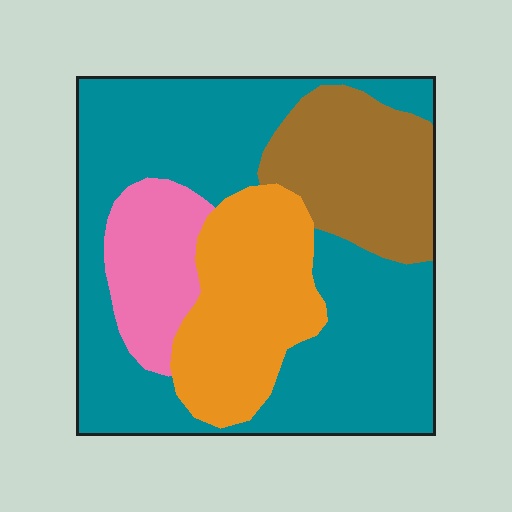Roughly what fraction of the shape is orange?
Orange takes up less than a quarter of the shape.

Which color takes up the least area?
Pink, at roughly 10%.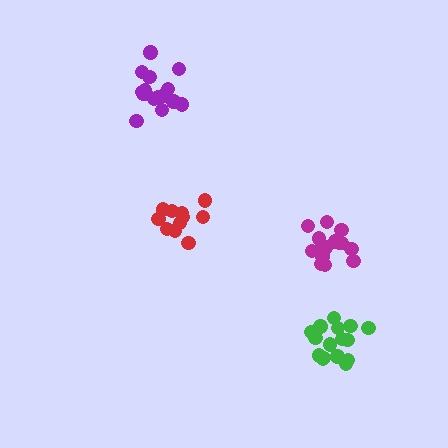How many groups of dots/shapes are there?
There are 4 groups.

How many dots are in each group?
Group 1: 16 dots, Group 2: 15 dots, Group 3: 11 dots, Group 4: 17 dots (59 total).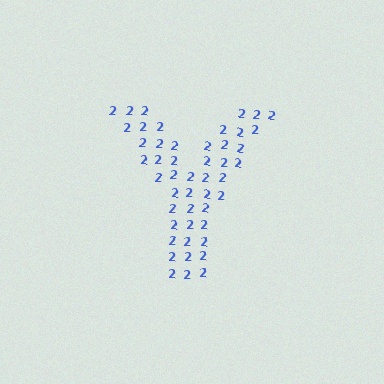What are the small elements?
The small elements are digit 2's.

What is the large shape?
The large shape is the letter Y.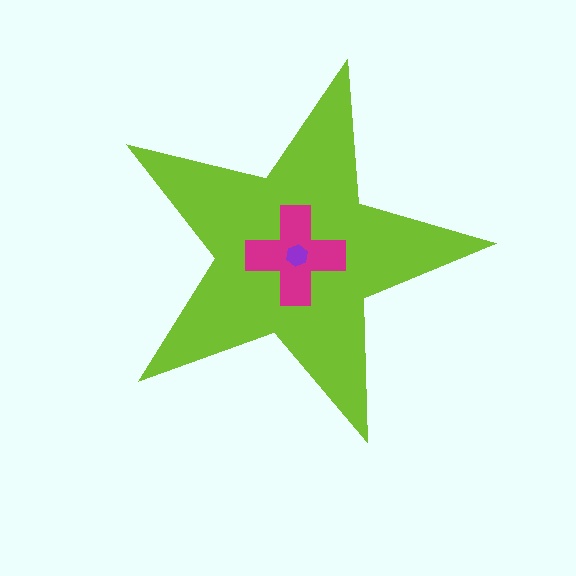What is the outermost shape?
The lime star.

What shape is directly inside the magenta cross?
The purple hexagon.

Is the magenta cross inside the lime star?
Yes.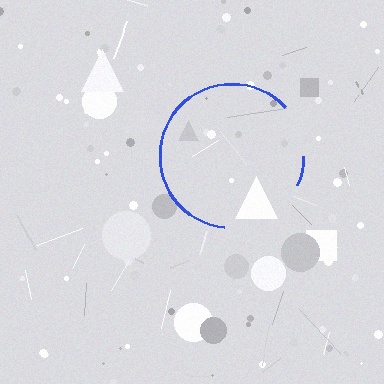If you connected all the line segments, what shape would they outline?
They would outline a circle.